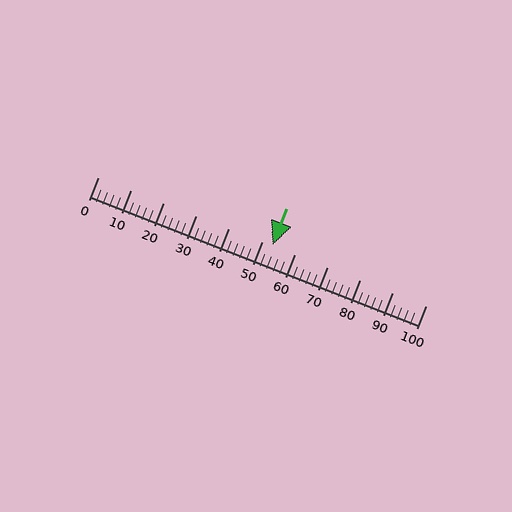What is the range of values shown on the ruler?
The ruler shows values from 0 to 100.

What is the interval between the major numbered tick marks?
The major tick marks are spaced 10 units apart.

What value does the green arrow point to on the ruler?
The green arrow points to approximately 53.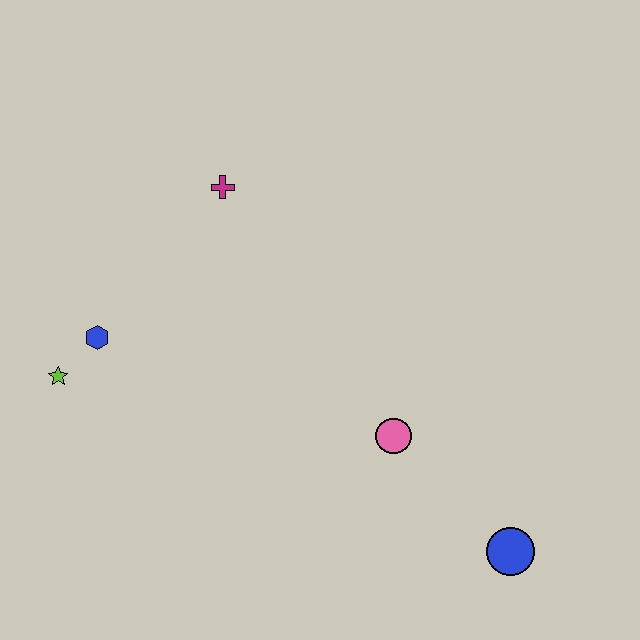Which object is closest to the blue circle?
The pink circle is closest to the blue circle.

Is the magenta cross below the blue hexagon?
No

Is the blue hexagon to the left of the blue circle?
Yes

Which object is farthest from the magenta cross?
The blue circle is farthest from the magenta cross.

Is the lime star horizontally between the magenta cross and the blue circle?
No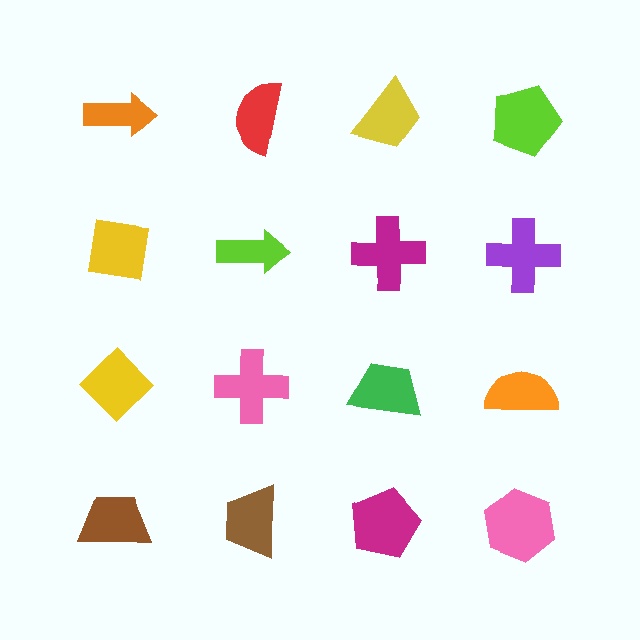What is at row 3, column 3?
A green trapezoid.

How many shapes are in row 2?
4 shapes.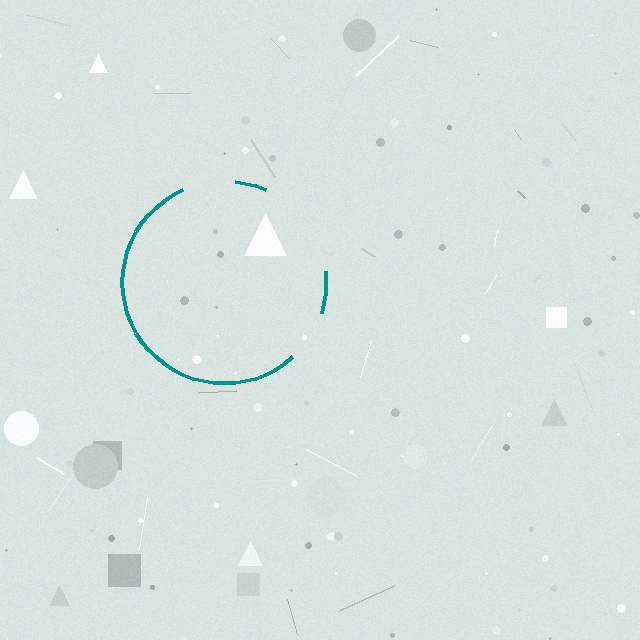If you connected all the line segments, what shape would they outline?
They would outline a circle.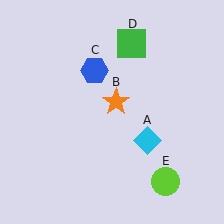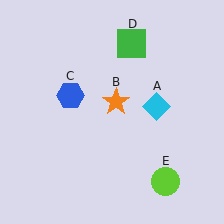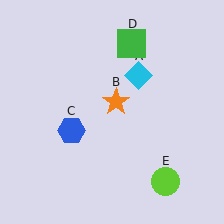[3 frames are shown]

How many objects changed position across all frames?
2 objects changed position: cyan diamond (object A), blue hexagon (object C).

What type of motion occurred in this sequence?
The cyan diamond (object A), blue hexagon (object C) rotated counterclockwise around the center of the scene.